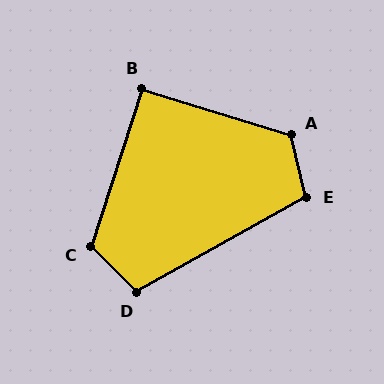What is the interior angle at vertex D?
Approximately 105 degrees (obtuse).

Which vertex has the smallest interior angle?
B, at approximately 91 degrees.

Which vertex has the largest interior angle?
A, at approximately 121 degrees.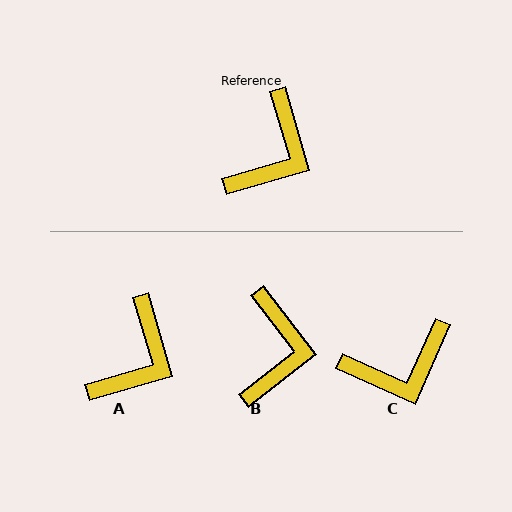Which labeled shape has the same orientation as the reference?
A.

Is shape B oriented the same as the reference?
No, it is off by about 22 degrees.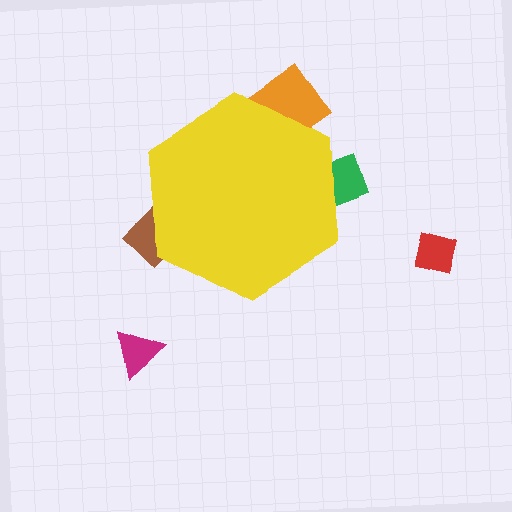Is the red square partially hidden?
No, the red square is fully visible.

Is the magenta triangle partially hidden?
No, the magenta triangle is fully visible.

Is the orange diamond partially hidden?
Yes, the orange diamond is partially hidden behind the yellow hexagon.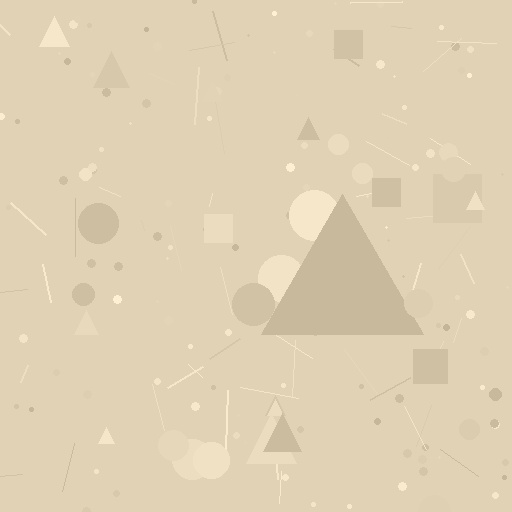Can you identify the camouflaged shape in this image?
The camouflaged shape is a triangle.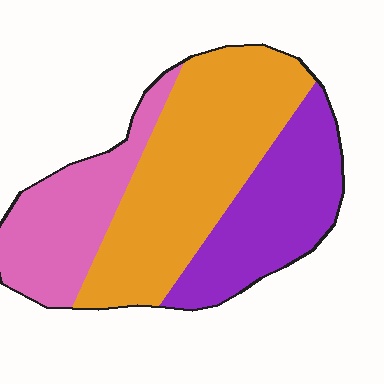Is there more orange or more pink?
Orange.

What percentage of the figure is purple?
Purple takes up about one quarter (1/4) of the figure.